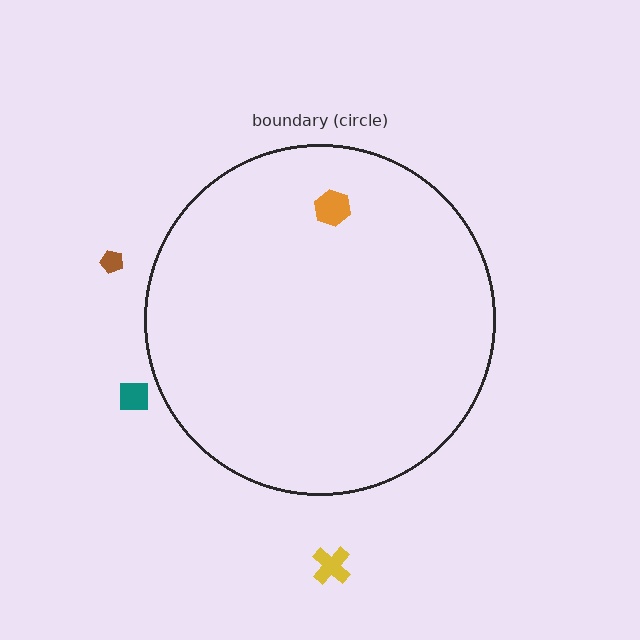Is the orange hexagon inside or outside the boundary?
Inside.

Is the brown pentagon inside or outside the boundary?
Outside.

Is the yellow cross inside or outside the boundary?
Outside.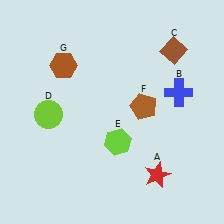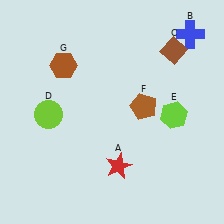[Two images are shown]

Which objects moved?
The objects that moved are: the red star (A), the blue cross (B), the lime hexagon (E).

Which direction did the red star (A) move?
The red star (A) moved left.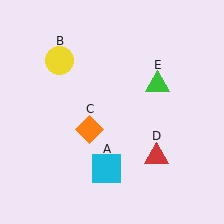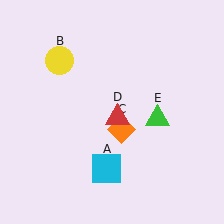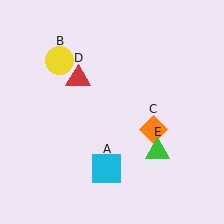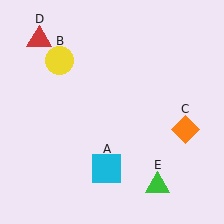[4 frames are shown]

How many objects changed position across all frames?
3 objects changed position: orange diamond (object C), red triangle (object D), green triangle (object E).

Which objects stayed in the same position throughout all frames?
Cyan square (object A) and yellow circle (object B) remained stationary.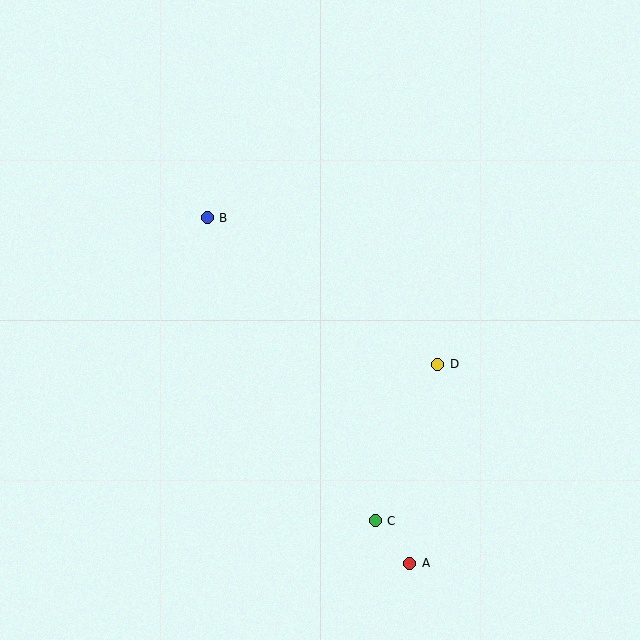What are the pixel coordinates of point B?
Point B is at (207, 218).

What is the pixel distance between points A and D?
The distance between A and D is 201 pixels.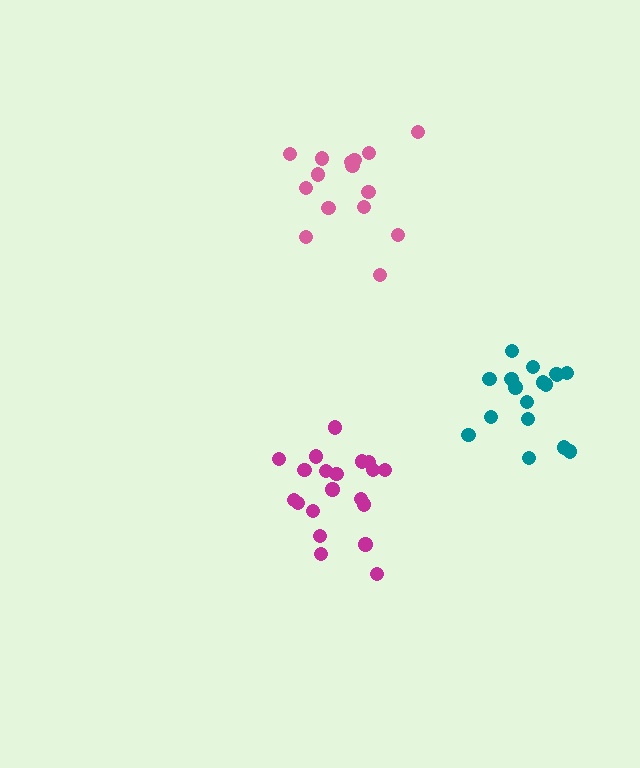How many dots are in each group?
Group 1: 20 dots, Group 2: 17 dots, Group 3: 15 dots (52 total).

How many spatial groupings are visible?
There are 3 spatial groupings.